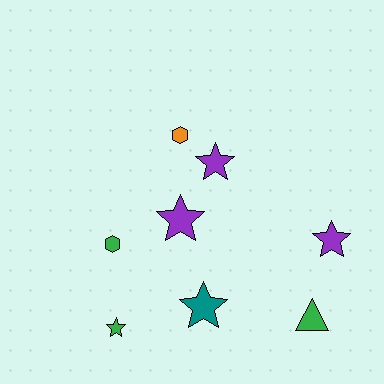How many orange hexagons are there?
There is 1 orange hexagon.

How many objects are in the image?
There are 8 objects.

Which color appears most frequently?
Purple, with 3 objects.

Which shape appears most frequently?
Star, with 5 objects.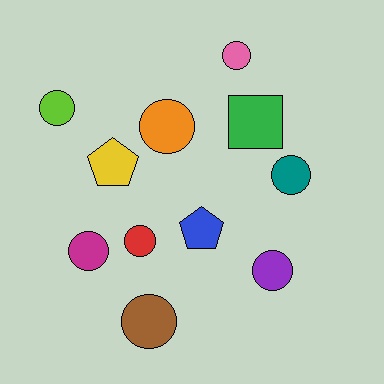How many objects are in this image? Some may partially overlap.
There are 11 objects.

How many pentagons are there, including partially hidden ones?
There are 2 pentagons.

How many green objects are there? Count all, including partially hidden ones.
There is 1 green object.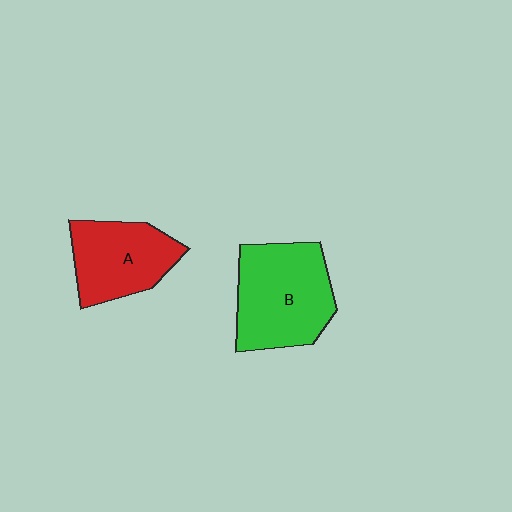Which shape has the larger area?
Shape B (green).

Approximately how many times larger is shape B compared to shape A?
Approximately 1.3 times.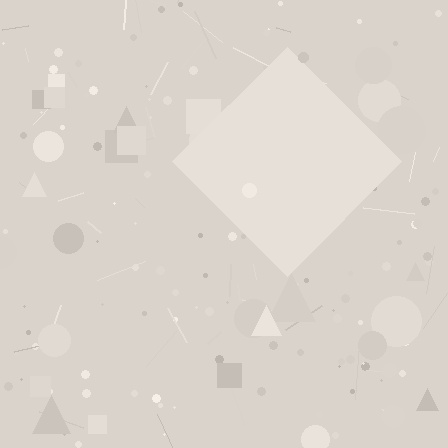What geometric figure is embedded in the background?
A diamond is embedded in the background.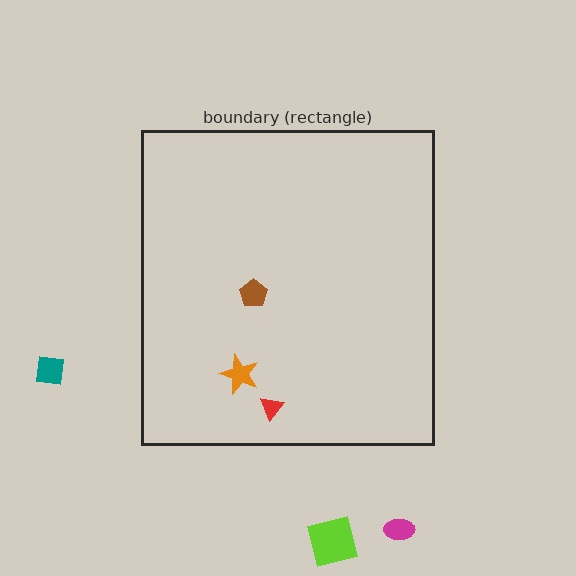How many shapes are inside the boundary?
3 inside, 3 outside.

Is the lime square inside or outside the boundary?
Outside.